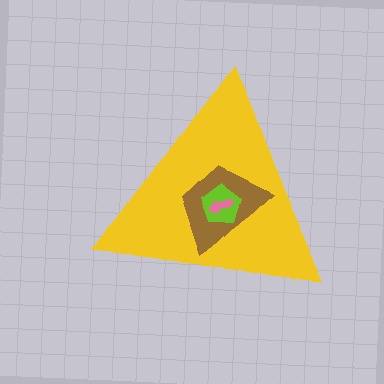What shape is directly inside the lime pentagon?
The pink arrow.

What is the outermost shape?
The yellow triangle.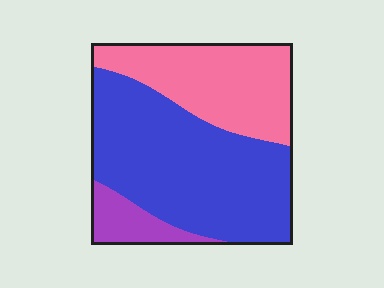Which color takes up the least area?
Purple, at roughly 10%.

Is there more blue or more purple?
Blue.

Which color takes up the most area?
Blue, at roughly 55%.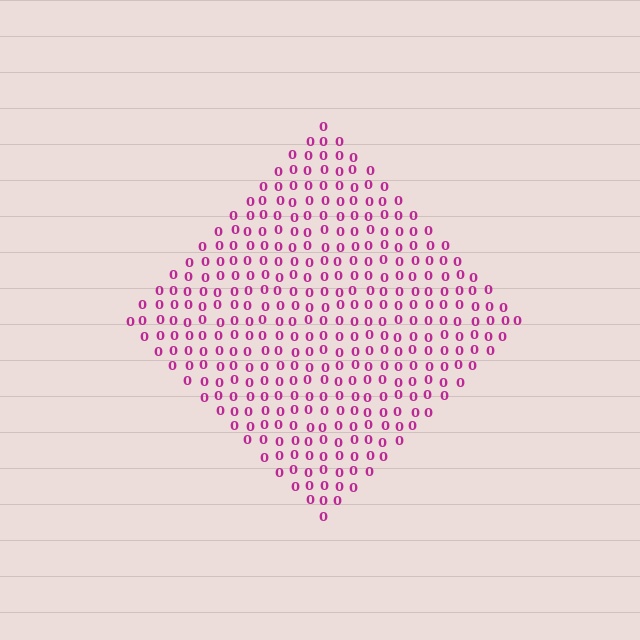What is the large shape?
The large shape is a diamond.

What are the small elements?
The small elements are digit 0's.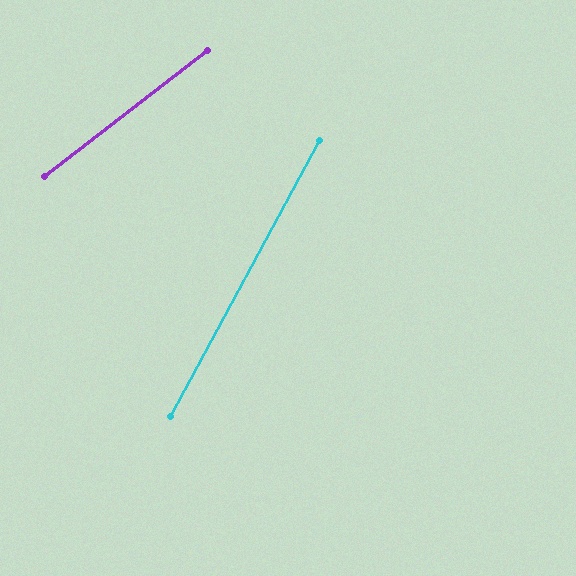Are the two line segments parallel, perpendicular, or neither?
Neither parallel nor perpendicular — they differ by about 24°.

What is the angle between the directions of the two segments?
Approximately 24 degrees.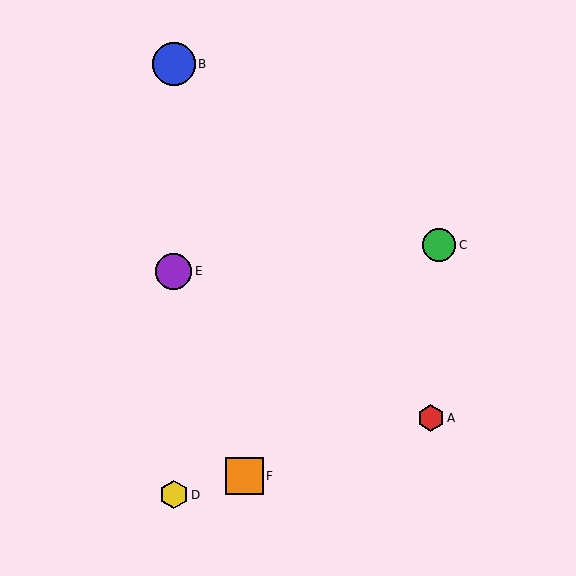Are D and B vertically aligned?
Yes, both are at x≈174.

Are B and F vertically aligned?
No, B is at x≈174 and F is at x≈245.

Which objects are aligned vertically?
Objects B, D, E are aligned vertically.